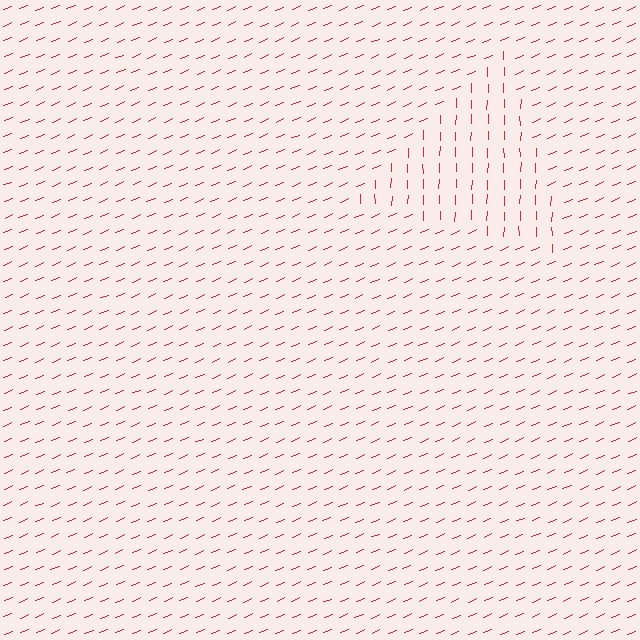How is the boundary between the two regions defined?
The boundary is defined purely by a change in line orientation (approximately 67 degrees difference). All lines are the same color and thickness.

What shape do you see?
I see a triangle.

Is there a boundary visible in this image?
Yes, there is a texture boundary formed by a change in line orientation.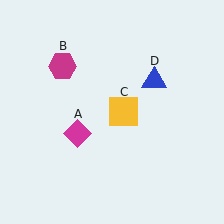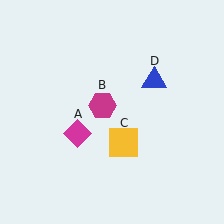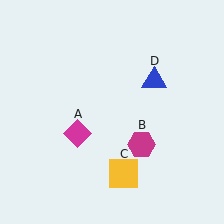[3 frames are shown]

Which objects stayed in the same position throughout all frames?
Magenta diamond (object A) and blue triangle (object D) remained stationary.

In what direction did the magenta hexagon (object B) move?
The magenta hexagon (object B) moved down and to the right.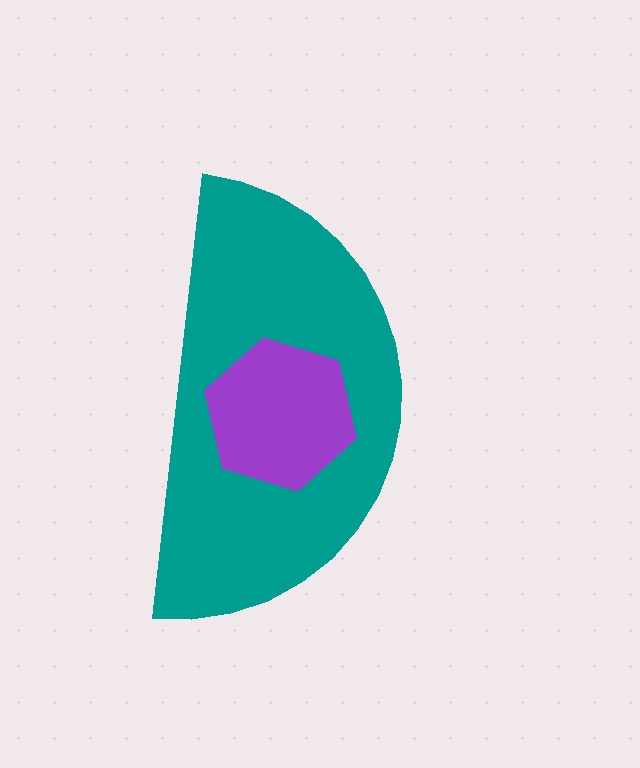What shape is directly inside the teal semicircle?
The purple hexagon.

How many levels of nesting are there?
2.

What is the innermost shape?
The purple hexagon.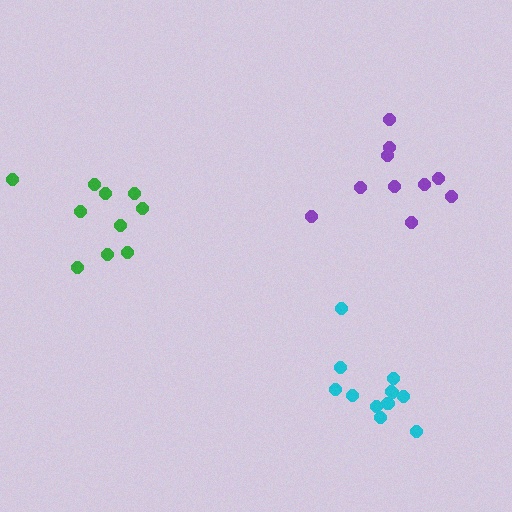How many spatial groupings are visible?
There are 3 spatial groupings.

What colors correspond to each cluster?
The clusters are colored: green, purple, cyan.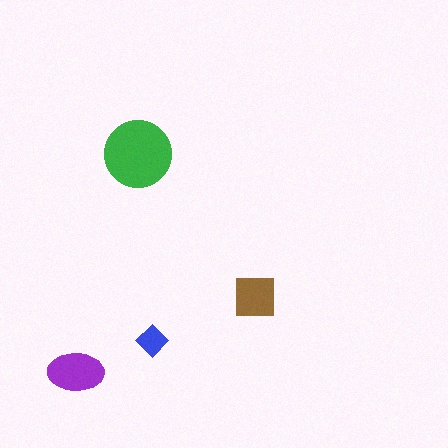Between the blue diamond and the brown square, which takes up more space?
The brown square.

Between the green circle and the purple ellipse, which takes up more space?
The green circle.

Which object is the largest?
The green circle.